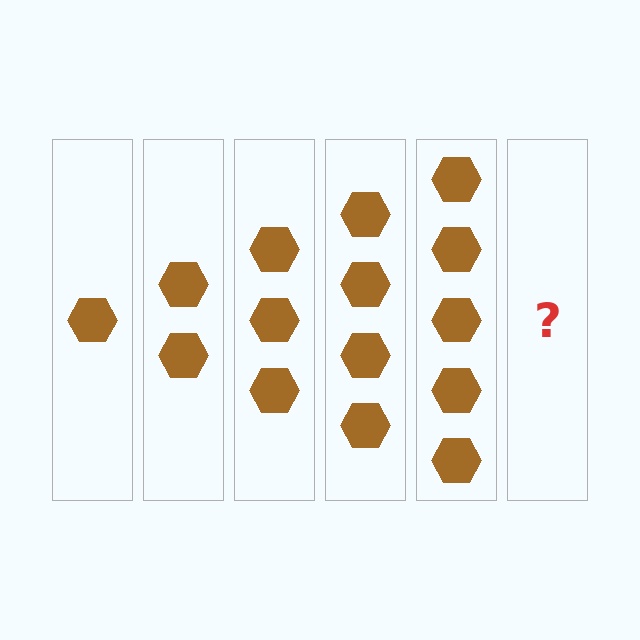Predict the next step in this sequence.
The next step is 6 hexagons.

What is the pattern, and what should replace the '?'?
The pattern is that each step adds one more hexagon. The '?' should be 6 hexagons.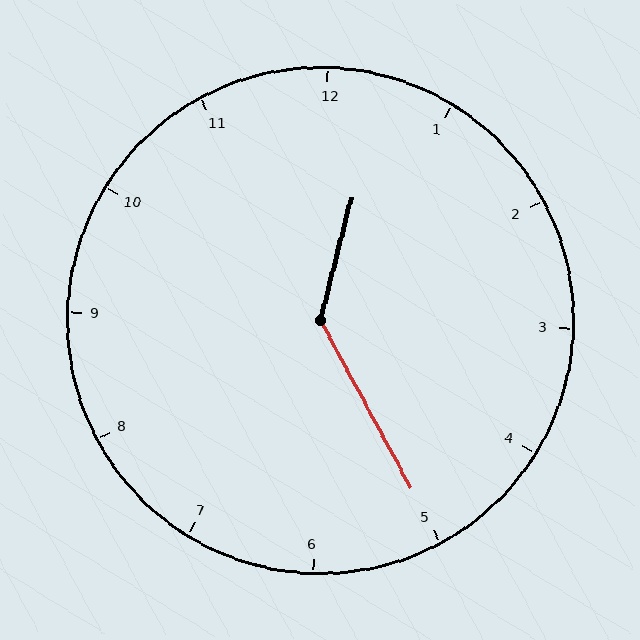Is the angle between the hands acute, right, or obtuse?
It is obtuse.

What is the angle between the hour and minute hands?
Approximately 138 degrees.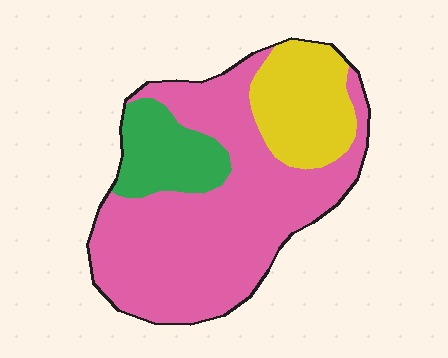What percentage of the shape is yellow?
Yellow covers about 20% of the shape.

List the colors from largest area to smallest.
From largest to smallest: pink, yellow, green.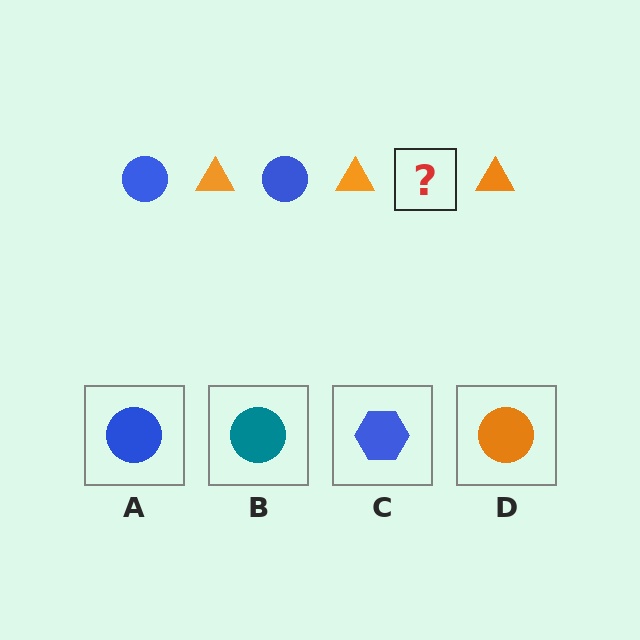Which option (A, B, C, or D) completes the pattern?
A.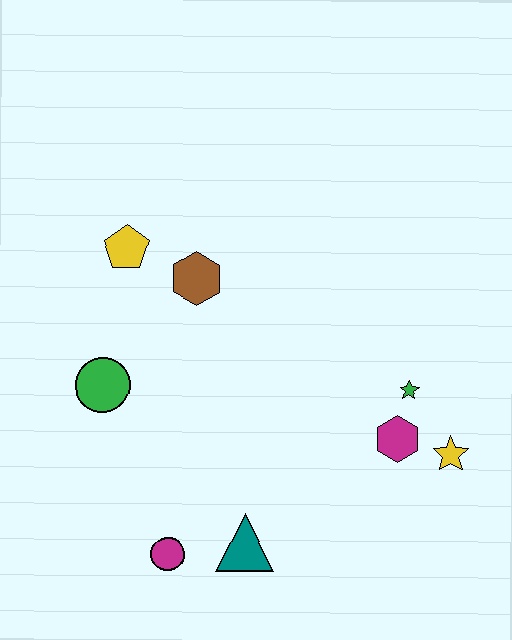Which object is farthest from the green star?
The yellow pentagon is farthest from the green star.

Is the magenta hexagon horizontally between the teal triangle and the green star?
Yes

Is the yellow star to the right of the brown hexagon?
Yes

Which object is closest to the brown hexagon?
The yellow pentagon is closest to the brown hexagon.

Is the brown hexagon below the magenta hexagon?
No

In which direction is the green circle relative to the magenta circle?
The green circle is above the magenta circle.